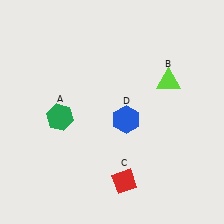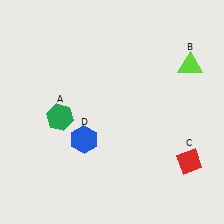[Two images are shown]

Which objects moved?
The objects that moved are: the lime triangle (B), the red diamond (C), the blue hexagon (D).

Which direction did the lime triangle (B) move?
The lime triangle (B) moved right.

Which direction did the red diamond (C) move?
The red diamond (C) moved right.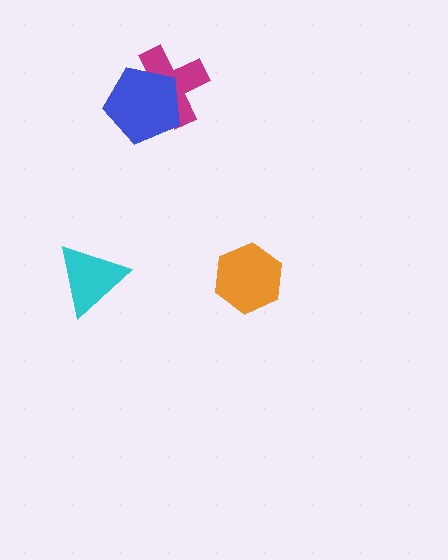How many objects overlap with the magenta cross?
1 object overlaps with the magenta cross.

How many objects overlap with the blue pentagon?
1 object overlaps with the blue pentagon.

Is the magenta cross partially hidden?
Yes, it is partially covered by another shape.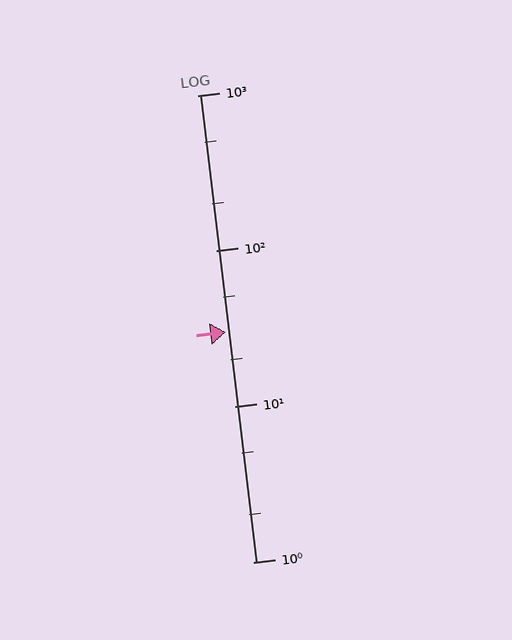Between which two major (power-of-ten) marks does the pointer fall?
The pointer is between 10 and 100.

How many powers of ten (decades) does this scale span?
The scale spans 3 decades, from 1 to 1000.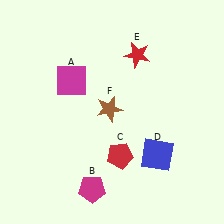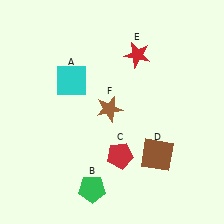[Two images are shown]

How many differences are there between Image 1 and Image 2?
There are 3 differences between the two images.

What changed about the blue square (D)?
In Image 1, D is blue. In Image 2, it changed to brown.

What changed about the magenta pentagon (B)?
In Image 1, B is magenta. In Image 2, it changed to green.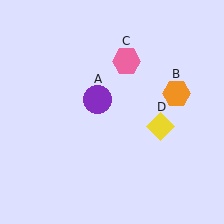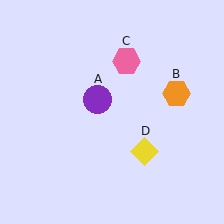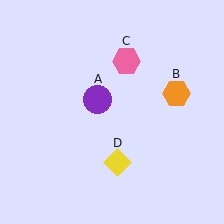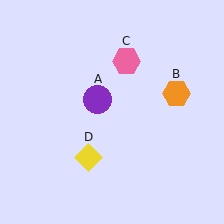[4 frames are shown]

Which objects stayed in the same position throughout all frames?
Purple circle (object A) and orange hexagon (object B) and pink hexagon (object C) remained stationary.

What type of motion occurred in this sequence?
The yellow diamond (object D) rotated clockwise around the center of the scene.